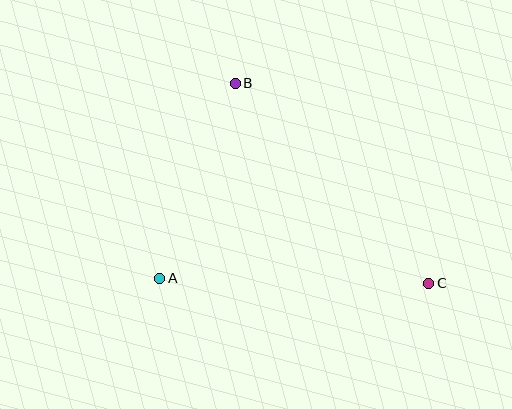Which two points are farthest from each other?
Points B and C are farthest from each other.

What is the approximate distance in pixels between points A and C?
The distance between A and C is approximately 269 pixels.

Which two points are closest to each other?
Points A and B are closest to each other.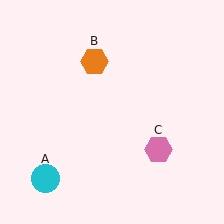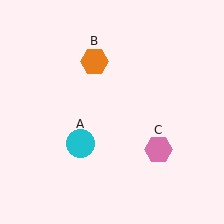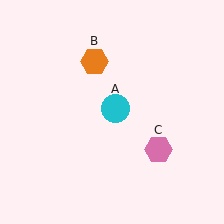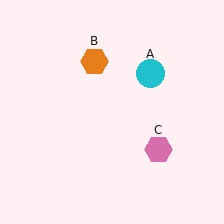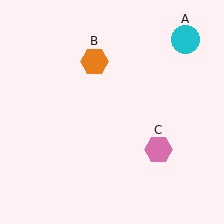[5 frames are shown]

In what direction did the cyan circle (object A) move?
The cyan circle (object A) moved up and to the right.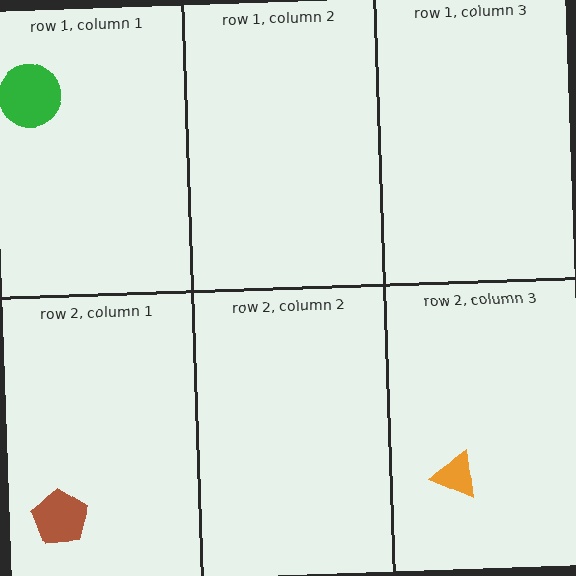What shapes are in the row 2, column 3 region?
The orange triangle.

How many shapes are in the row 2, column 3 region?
1.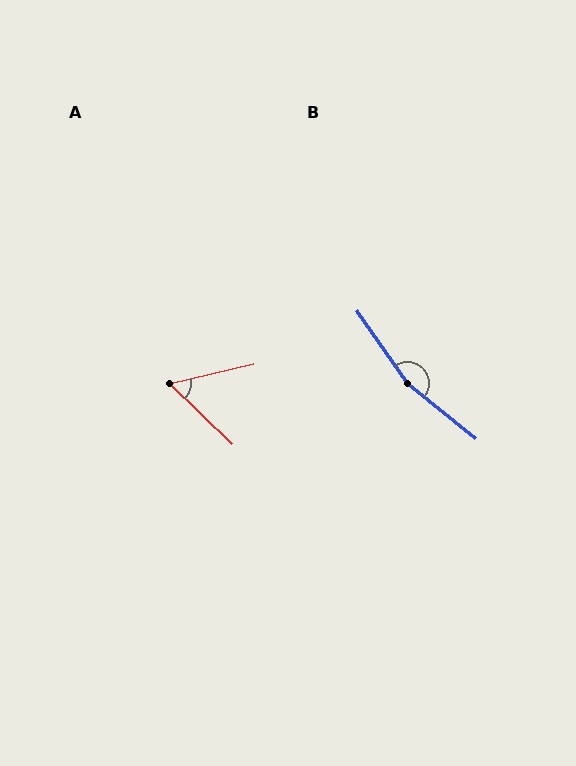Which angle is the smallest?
A, at approximately 57 degrees.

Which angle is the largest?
B, at approximately 164 degrees.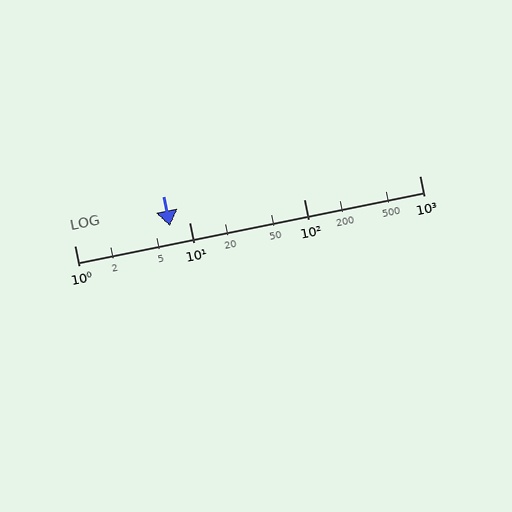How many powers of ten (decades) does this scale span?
The scale spans 3 decades, from 1 to 1000.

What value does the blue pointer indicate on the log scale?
The pointer indicates approximately 6.8.